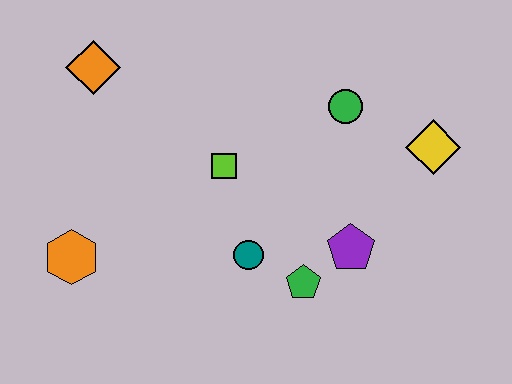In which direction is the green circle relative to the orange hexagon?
The green circle is to the right of the orange hexagon.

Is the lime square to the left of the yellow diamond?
Yes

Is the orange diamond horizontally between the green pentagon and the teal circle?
No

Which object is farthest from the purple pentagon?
The orange diamond is farthest from the purple pentagon.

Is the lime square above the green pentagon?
Yes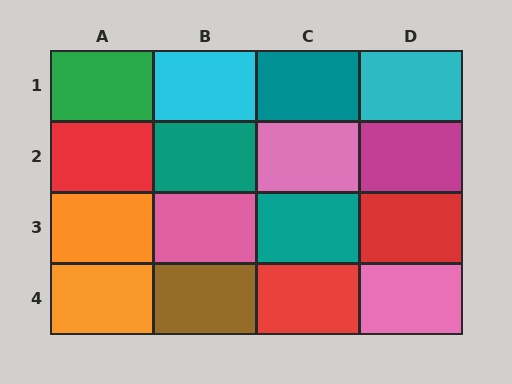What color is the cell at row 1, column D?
Cyan.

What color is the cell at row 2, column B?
Teal.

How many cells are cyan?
2 cells are cyan.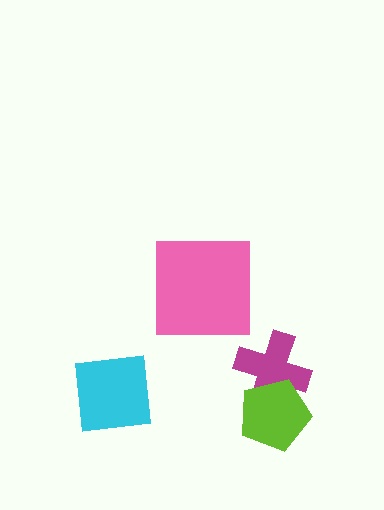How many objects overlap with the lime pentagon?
1 object overlaps with the lime pentagon.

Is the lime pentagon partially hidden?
No, no other shape covers it.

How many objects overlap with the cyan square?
0 objects overlap with the cyan square.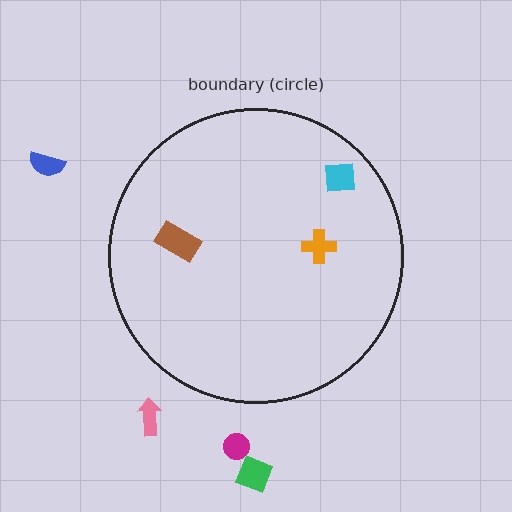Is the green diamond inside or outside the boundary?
Outside.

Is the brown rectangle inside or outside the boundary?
Inside.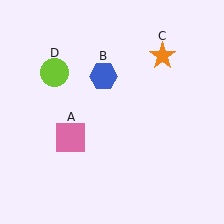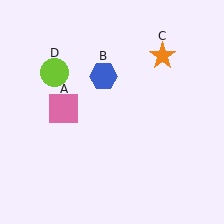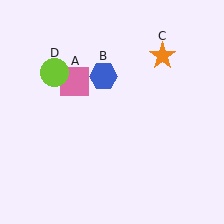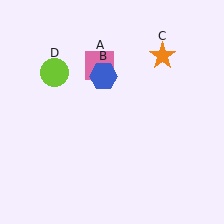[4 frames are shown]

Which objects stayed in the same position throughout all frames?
Blue hexagon (object B) and orange star (object C) and lime circle (object D) remained stationary.